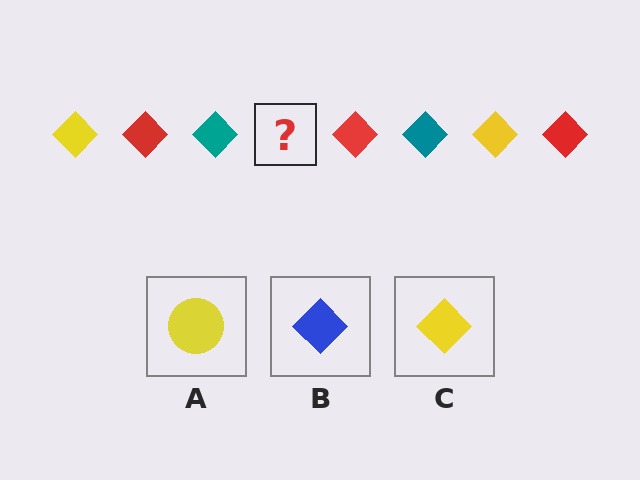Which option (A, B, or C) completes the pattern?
C.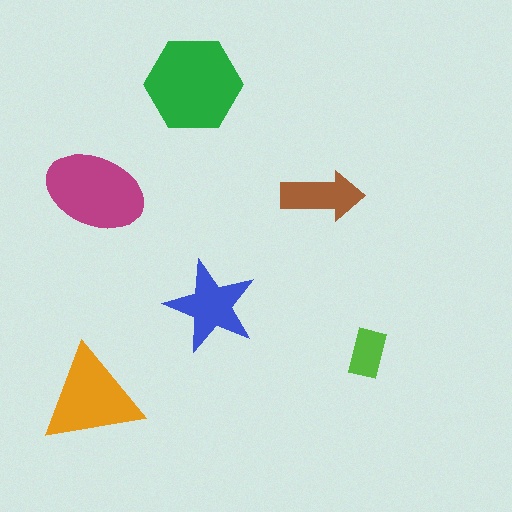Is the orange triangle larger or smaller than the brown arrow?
Larger.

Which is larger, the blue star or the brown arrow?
The blue star.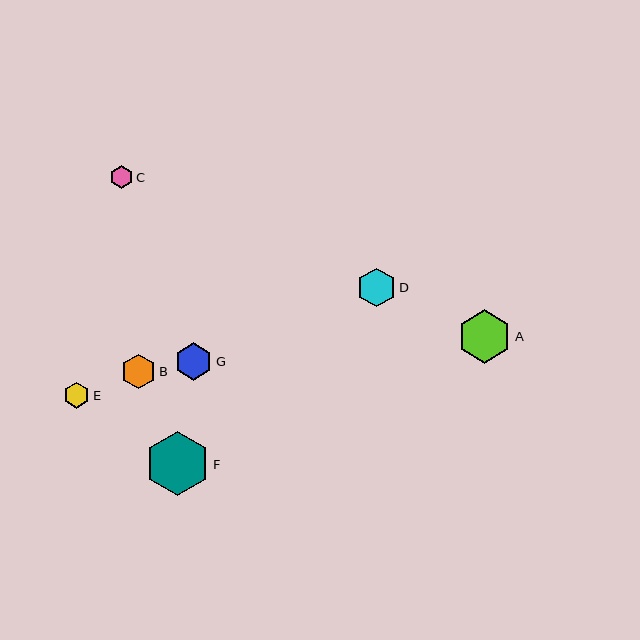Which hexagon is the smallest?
Hexagon C is the smallest with a size of approximately 23 pixels.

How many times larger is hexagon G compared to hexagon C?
Hexagon G is approximately 1.6 times the size of hexagon C.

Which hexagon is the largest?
Hexagon F is the largest with a size of approximately 64 pixels.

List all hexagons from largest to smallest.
From largest to smallest: F, A, D, G, B, E, C.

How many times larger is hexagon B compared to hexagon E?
Hexagon B is approximately 1.3 times the size of hexagon E.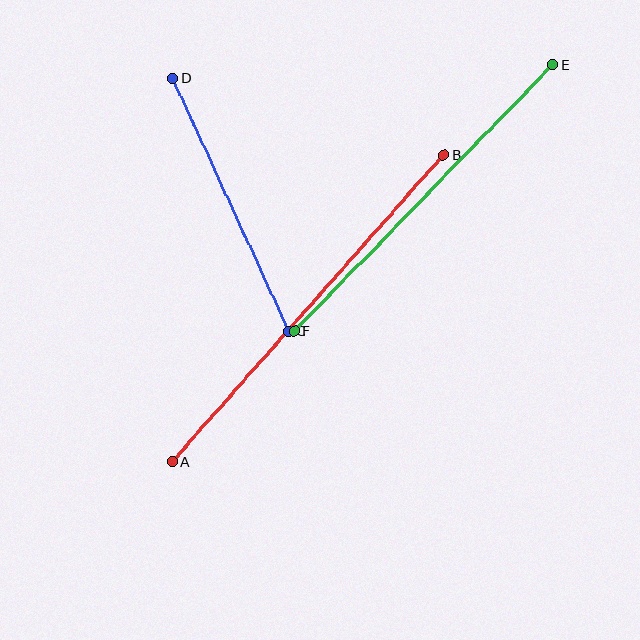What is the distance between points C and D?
The distance is approximately 279 pixels.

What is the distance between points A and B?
The distance is approximately 410 pixels.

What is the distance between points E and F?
The distance is approximately 371 pixels.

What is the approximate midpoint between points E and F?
The midpoint is at approximately (423, 198) pixels.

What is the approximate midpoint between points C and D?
The midpoint is at approximately (231, 205) pixels.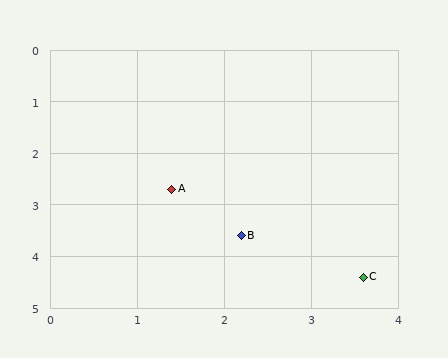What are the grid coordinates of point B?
Point B is at approximately (2.2, 3.6).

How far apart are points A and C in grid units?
Points A and C are about 2.8 grid units apart.